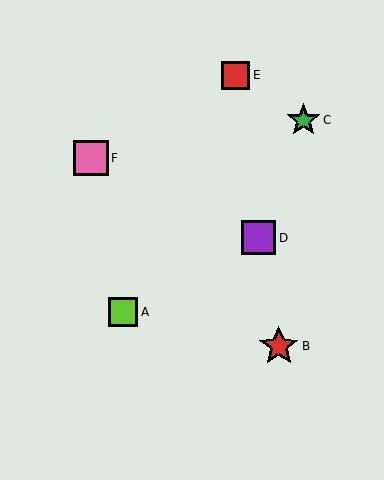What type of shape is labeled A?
Shape A is a lime square.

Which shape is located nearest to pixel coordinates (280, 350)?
The red star (labeled B) at (279, 346) is nearest to that location.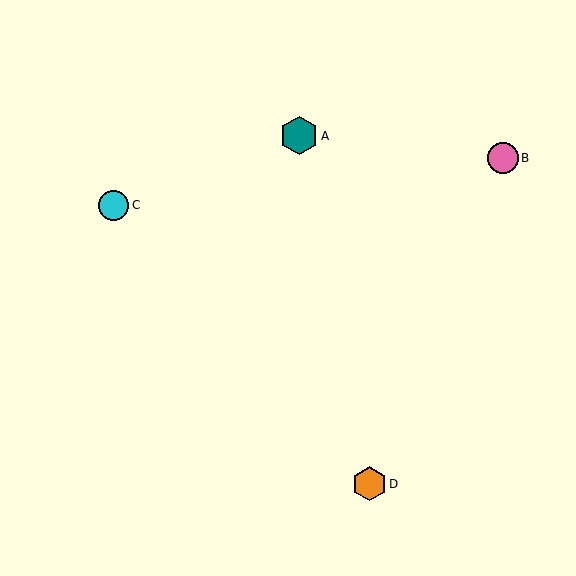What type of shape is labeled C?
Shape C is a cyan circle.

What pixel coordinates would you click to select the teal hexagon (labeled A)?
Click at (299, 136) to select the teal hexagon A.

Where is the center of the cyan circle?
The center of the cyan circle is at (114, 205).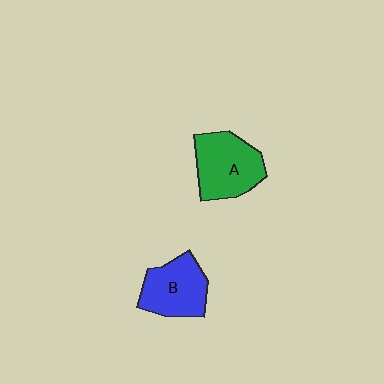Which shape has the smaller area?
Shape B (blue).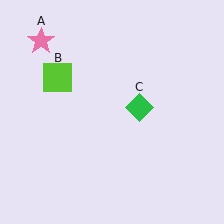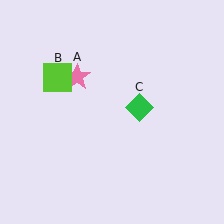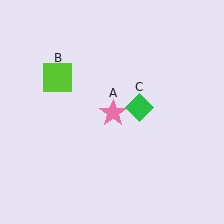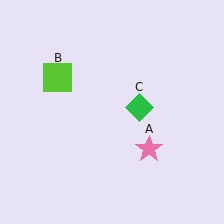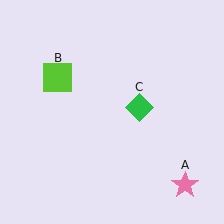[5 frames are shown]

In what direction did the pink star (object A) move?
The pink star (object A) moved down and to the right.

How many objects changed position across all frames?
1 object changed position: pink star (object A).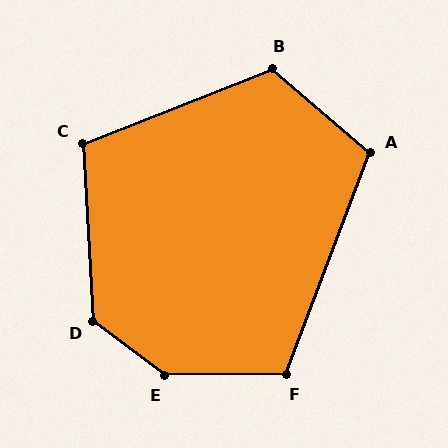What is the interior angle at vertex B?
Approximately 118 degrees (obtuse).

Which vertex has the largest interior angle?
E, at approximately 142 degrees.